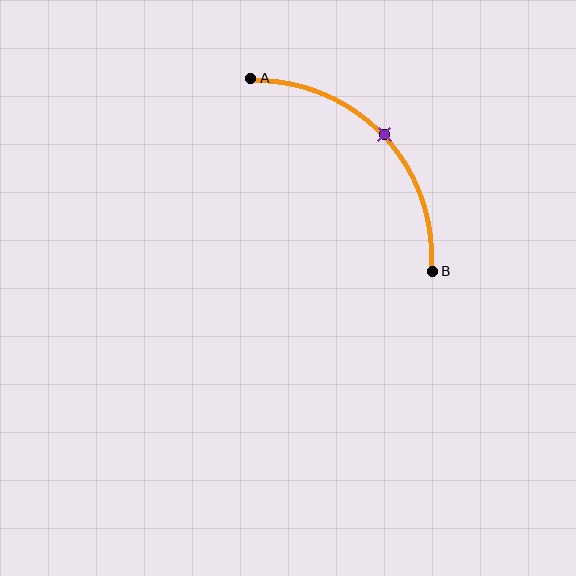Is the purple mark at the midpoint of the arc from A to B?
Yes. The purple mark lies on the arc at equal arc-length from both A and B — it is the arc midpoint.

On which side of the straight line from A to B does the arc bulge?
The arc bulges above and to the right of the straight line connecting A and B.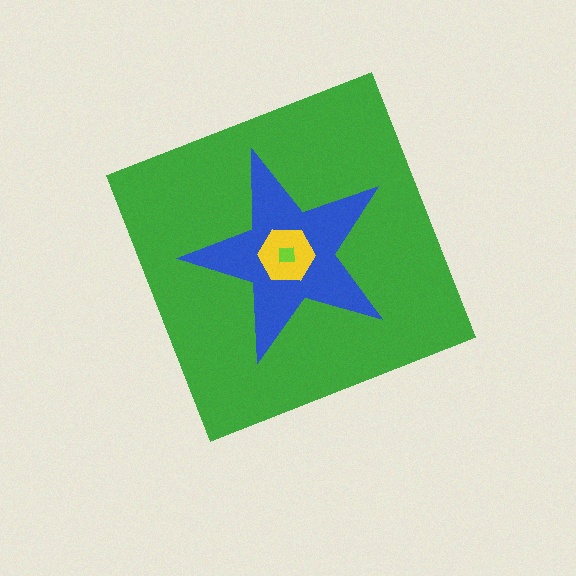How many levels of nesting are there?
4.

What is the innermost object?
The lime square.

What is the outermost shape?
The green diamond.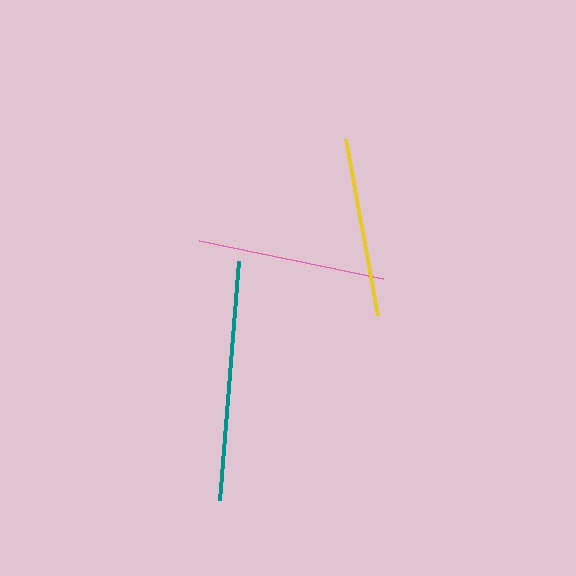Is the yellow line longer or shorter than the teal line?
The teal line is longer than the yellow line.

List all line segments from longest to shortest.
From longest to shortest: teal, pink, yellow.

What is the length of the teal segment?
The teal segment is approximately 240 pixels long.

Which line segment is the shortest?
The yellow line is the shortest at approximately 179 pixels.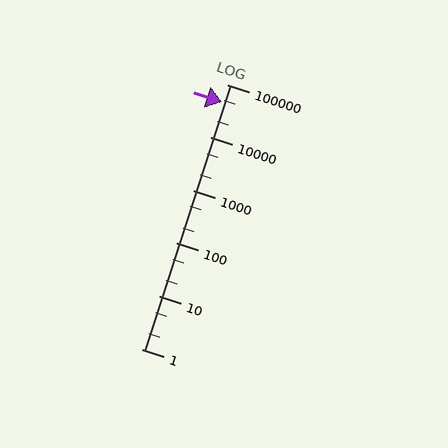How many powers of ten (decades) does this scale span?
The scale spans 5 decades, from 1 to 100000.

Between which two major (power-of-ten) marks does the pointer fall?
The pointer is between 10000 and 100000.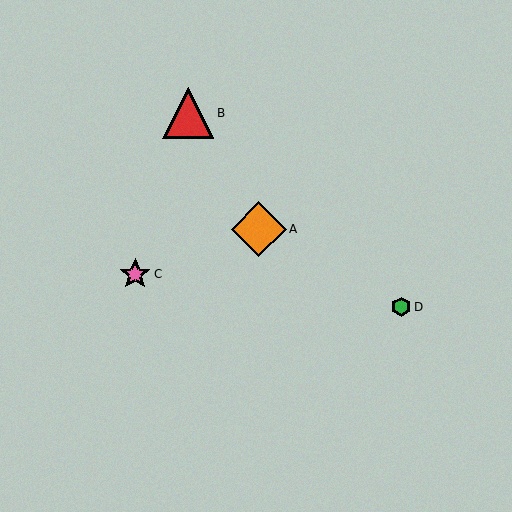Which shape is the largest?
The orange diamond (labeled A) is the largest.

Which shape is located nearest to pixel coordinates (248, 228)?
The orange diamond (labeled A) at (259, 229) is nearest to that location.